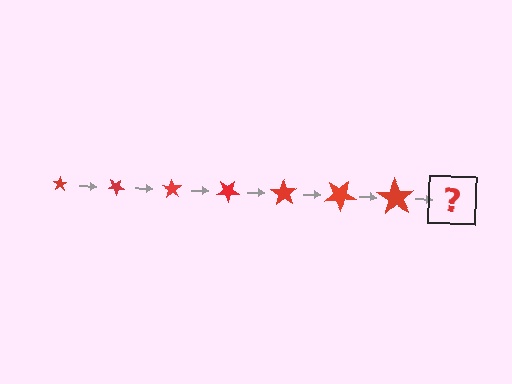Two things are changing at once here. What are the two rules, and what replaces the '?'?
The two rules are that the star grows larger each step and it rotates 35 degrees each step. The '?' should be a star, larger than the previous one and rotated 245 degrees from the start.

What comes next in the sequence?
The next element should be a star, larger than the previous one and rotated 245 degrees from the start.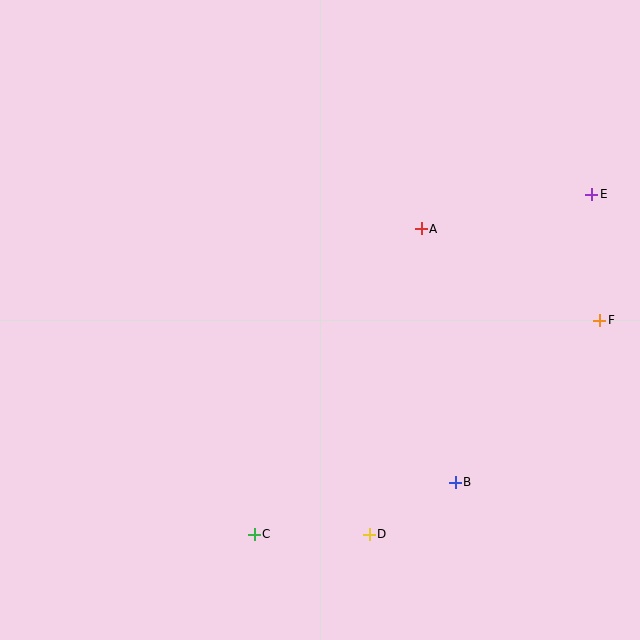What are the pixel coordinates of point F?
Point F is at (600, 320).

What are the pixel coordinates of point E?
Point E is at (592, 194).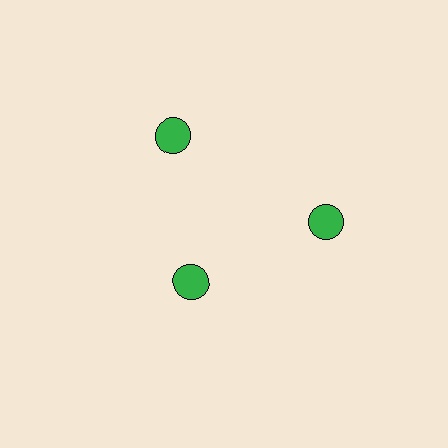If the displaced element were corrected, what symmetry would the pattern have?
It would have 3-fold rotational symmetry — the pattern would map onto itself every 120 degrees.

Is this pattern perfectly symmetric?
No. The 3 green circles are arranged in a ring, but one element near the 7 o'clock position is pulled inward toward the center, breaking the 3-fold rotational symmetry.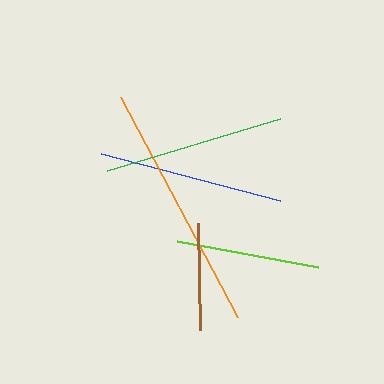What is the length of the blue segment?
The blue segment is approximately 186 pixels long.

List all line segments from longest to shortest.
From longest to shortest: orange, blue, green, lime, brown.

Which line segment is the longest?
The orange line is the longest at approximately 249 pixels.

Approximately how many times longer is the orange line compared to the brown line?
The orange line is approximately 2.3 times the length of the brown line.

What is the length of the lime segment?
The lime segment is approximately 143 pixels long.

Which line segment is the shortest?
The brown line is the shortest at approximately 107 pixels.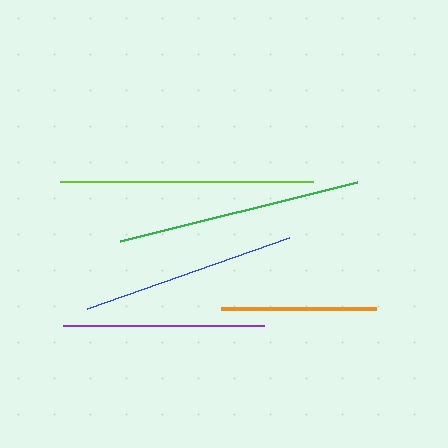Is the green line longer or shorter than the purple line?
The green line is longer than the purple line.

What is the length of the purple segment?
The purple segment is approximately 202 pixels long.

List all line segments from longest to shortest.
From longest to shortest: lime, green, blue, purple, orange.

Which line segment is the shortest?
The orange line is the shortest at approximately 156 pixels.